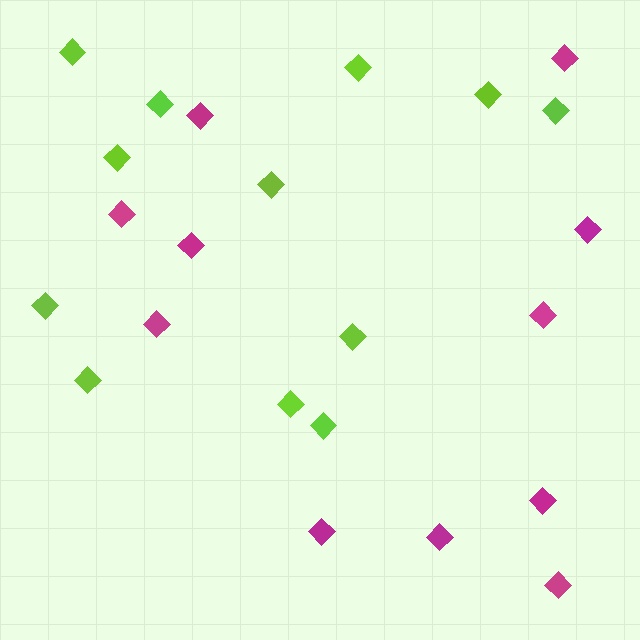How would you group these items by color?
There are 2 groups: one group of lime diamonds (12) and one group of magenta diamonds (11).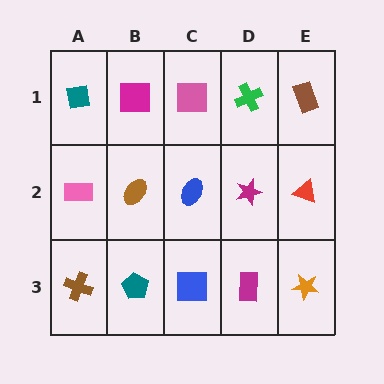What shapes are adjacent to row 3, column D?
A magenta star (row 2, column D), a blue square (row 3, column C), an orange star (row 3, column E).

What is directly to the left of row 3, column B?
A brown cross.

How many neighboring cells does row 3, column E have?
2.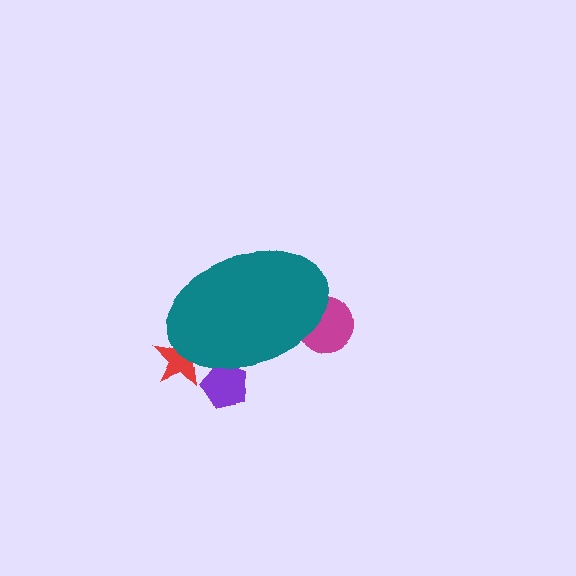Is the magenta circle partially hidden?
Yes, the magenta circle is partially hidden behind the teal ellipse.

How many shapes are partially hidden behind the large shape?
3 shapes are partially hidden.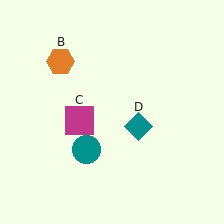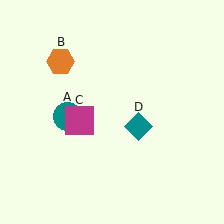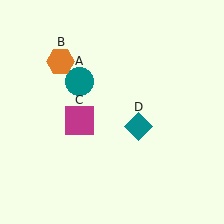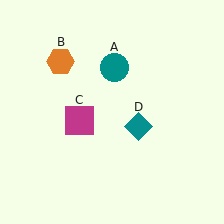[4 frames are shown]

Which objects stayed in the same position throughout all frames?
Orange hexagon (object B) and magenta square (object C) and teal diamond (object D) remained stationary.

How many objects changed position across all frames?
1 object changed position: teal circle (object A).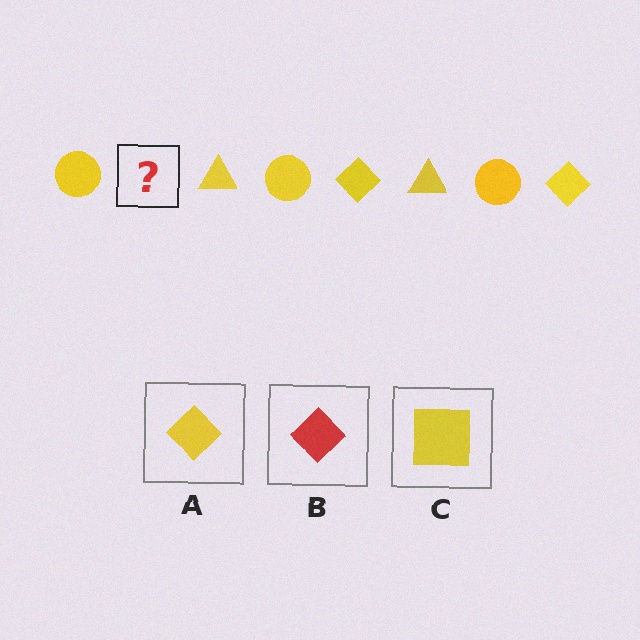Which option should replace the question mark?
Option A.